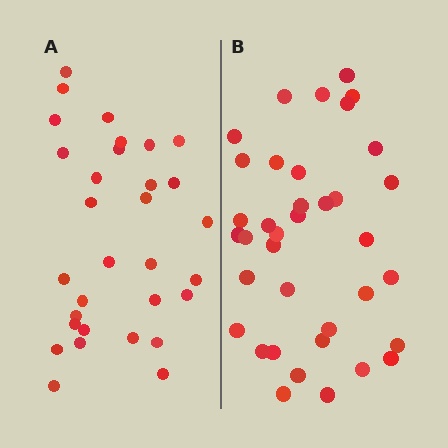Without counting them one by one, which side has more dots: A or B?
Region B (the right region) has more dots.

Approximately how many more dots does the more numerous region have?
Region B has about 6 more dots than region A.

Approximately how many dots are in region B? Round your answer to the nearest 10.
About 40 dots. (The exact count is 37, which rounds to 40.)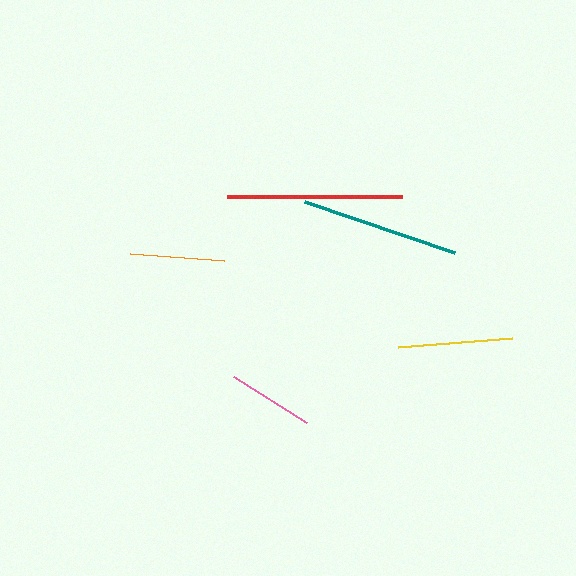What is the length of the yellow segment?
The yellow segment is approximately 115 pixels long.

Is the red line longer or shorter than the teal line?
The red line is longer than the teal line.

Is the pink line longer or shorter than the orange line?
The orange line is longer than the pink line.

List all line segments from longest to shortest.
From longest to shortest: red, teal, yellow, orange, pink.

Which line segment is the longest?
The red line is the longest at approximately 175 pixels.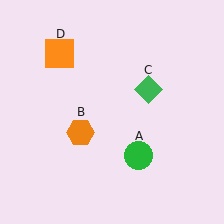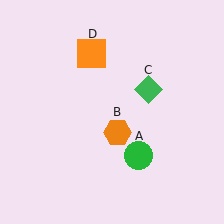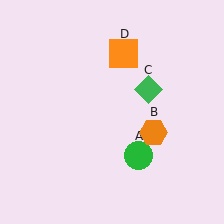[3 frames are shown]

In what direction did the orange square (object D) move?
The orange square (object D) moved right.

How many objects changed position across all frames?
2 objects changed position: orange hexagon (object B), orange square (object D).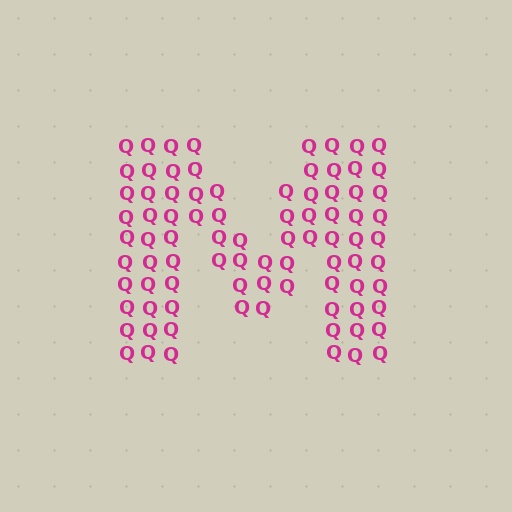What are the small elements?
The small elements are letter Q's.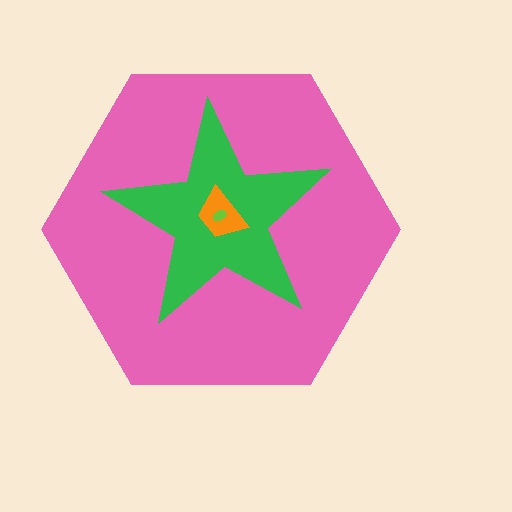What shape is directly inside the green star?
The orange trapezoid.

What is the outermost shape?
The pink hexagon.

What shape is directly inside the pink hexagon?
The green star.